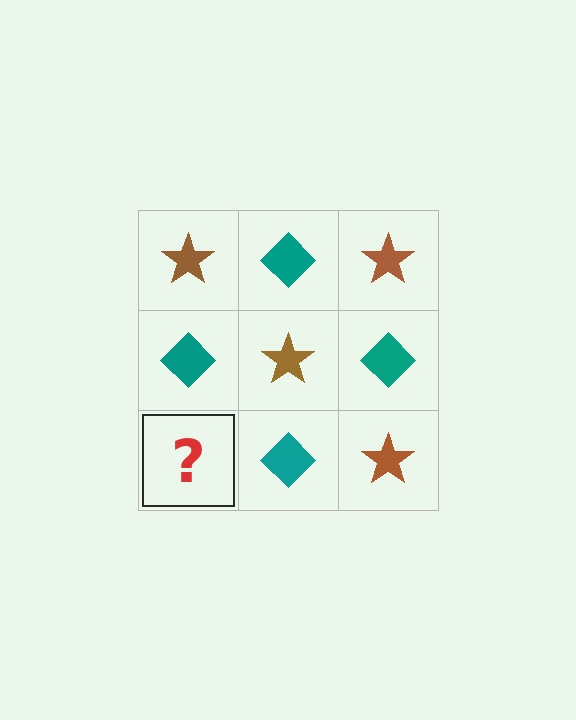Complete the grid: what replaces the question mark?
The question mark should be replaced with a brown star.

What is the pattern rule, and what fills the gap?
The rule is that it alternates brown star and teal diamond in a checkerboard pattern. The gap should be filled with a brown star.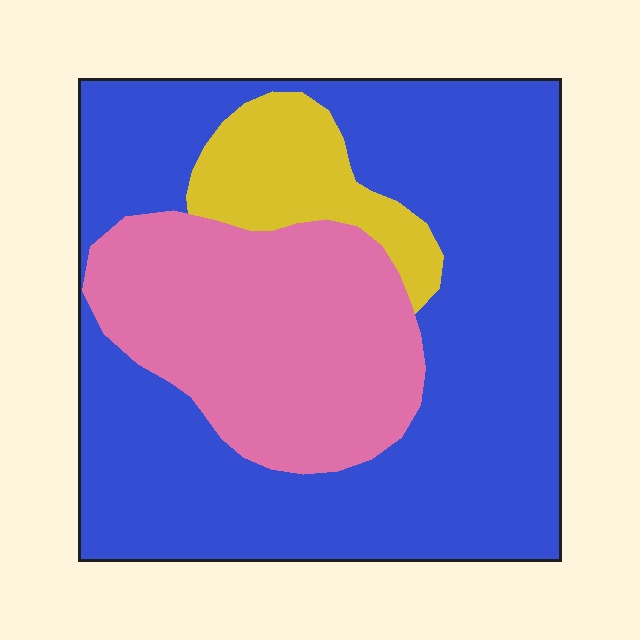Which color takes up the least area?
Yellow, at roughly 10%.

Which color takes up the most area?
Blue, at roughly 60%.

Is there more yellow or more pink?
Pink.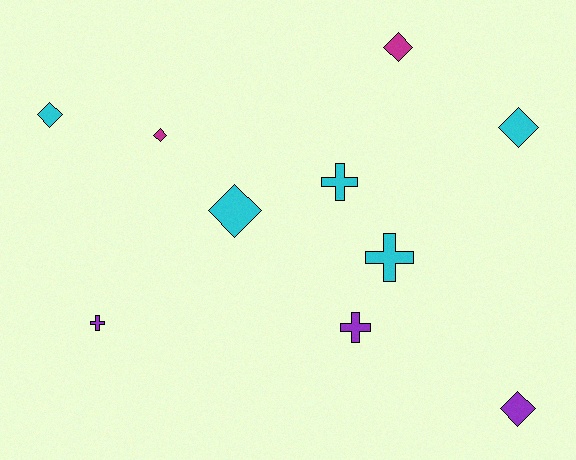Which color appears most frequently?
Cyan, with 5 objects.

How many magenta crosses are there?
There are no magenta crosses.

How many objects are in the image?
There are 10 objects.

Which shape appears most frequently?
Diamond, with 6 objects.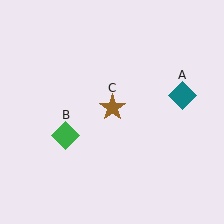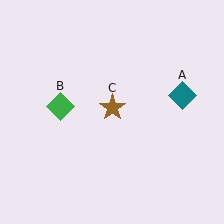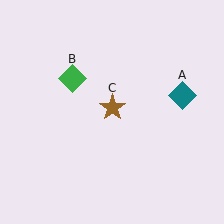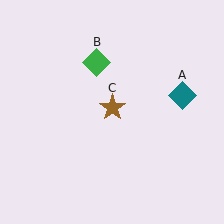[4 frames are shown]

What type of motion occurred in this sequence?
The green diamond (object B) rotated clockwise around the center of the scene.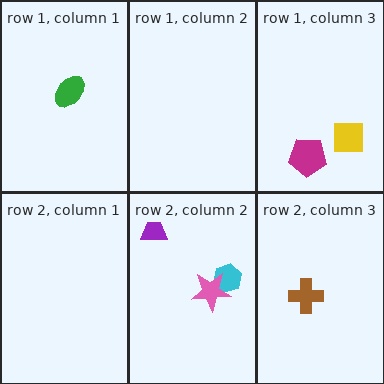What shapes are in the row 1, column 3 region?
The magenta pentagon, the yellow square.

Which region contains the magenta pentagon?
The row 1, column 3 region.